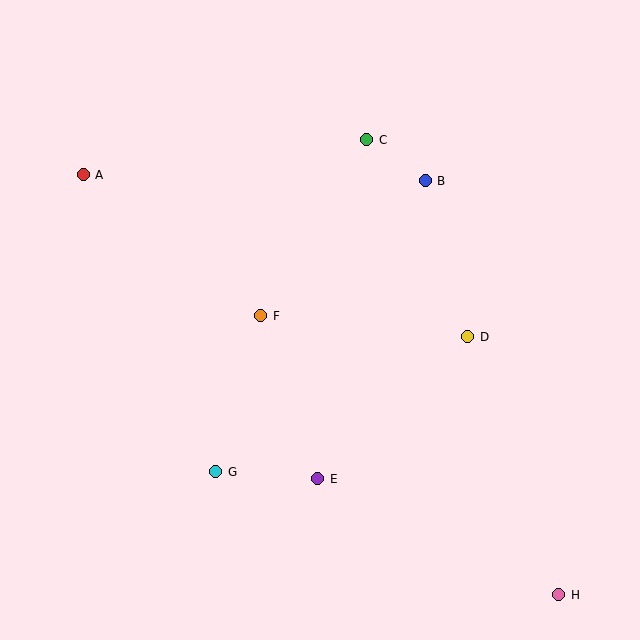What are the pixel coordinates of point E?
Point E is at (318, 479).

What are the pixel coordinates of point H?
Point H is at (559, 595).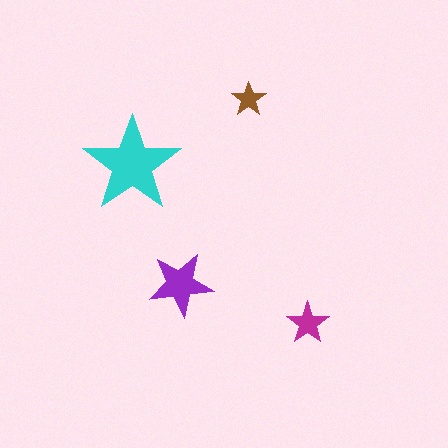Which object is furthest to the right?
The magenta star is rightmost.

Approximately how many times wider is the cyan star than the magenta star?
About 2.5 times wider.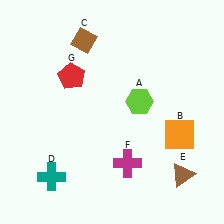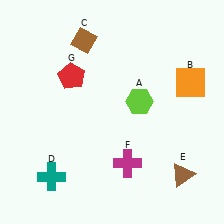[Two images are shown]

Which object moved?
The orange square (B) moved up.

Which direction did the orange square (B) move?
The orange square (B) moved up.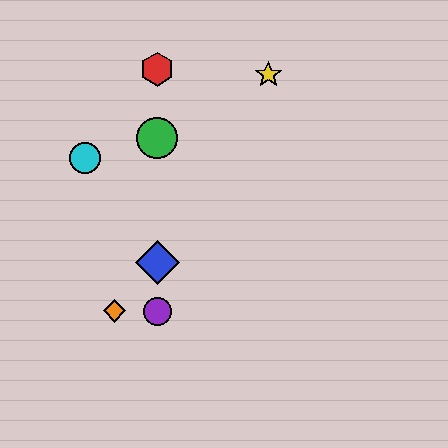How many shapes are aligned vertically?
4 shapes (the red hexagon, the blue diamond, the green circle, the purple circle) are aligned vertically.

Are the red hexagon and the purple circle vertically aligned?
Yes, both are at x≈157.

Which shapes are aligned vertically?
The red hexagon, the blue diamond, the green circle, the purple circle are aligned vertically.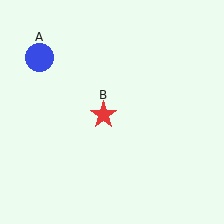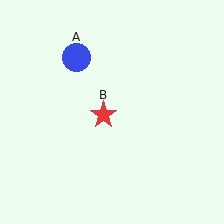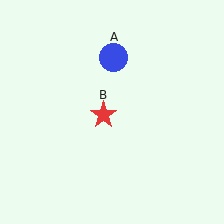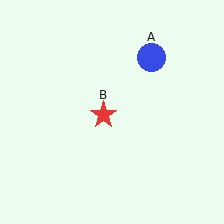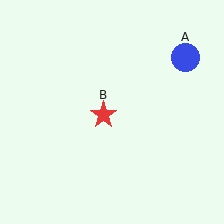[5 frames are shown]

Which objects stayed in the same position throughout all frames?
Red star (object B) remained stationary.